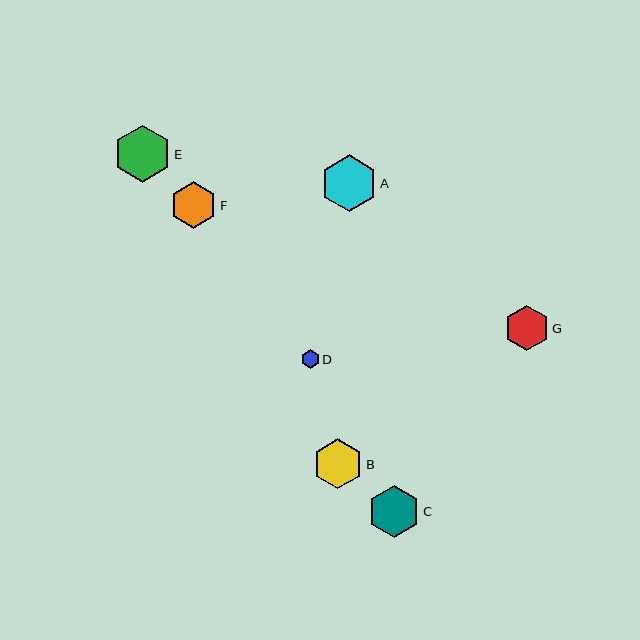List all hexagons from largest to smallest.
From largest to smallest: E, A, C, B, F, G, D.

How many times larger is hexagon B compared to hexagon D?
Hexagon B is approximately 2.7 times the size of hexagon D.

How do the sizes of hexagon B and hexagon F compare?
Hexagon B and hexagon F are approximately the same size.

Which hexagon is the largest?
Hexagon E is the largest with a size of approximately 57 pixels.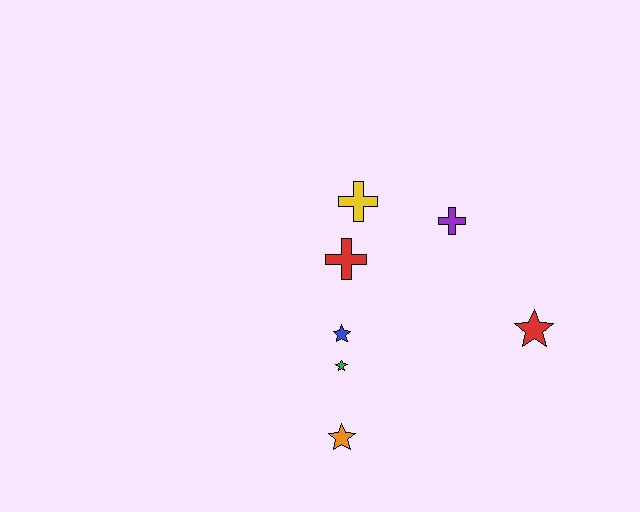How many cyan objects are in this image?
There are no cyan objects.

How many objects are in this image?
There are 7 objects.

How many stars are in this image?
There are 4 stars.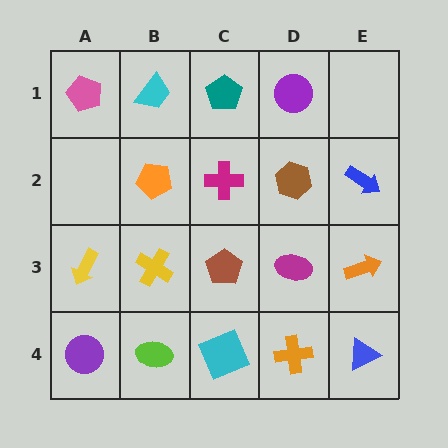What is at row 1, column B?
A cyan trapezoid.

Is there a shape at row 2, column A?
No, that cell is empty.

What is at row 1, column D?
A purple circle.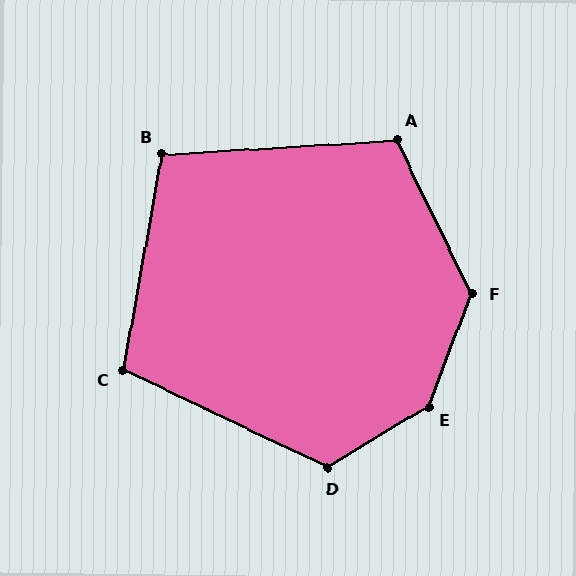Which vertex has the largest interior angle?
E, at approximately 142 degrees.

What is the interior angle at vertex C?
Approximately 106 degrees (obtuse).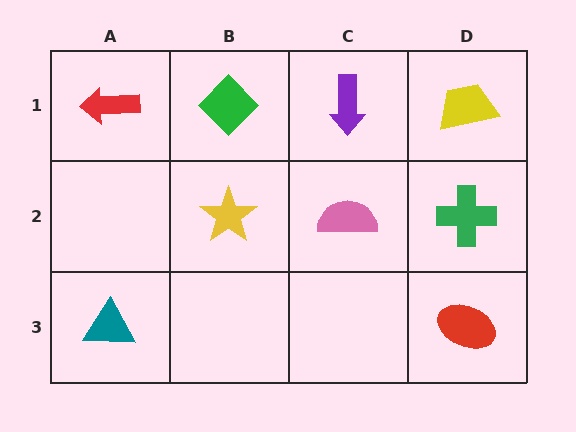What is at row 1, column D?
A yellow trapezoid.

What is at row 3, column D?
A red ellipse.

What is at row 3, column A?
A teal triangle.